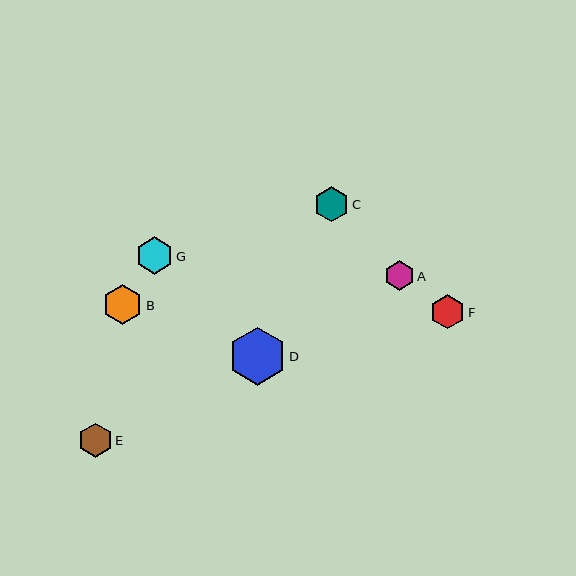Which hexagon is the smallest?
Hexagon A is the smallest with a size of approximately 29 pixels.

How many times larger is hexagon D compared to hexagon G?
Hexagon D is approximately 1.5 times the size of hexagon G.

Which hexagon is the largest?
Hexagon D is the largest with a size of approximately 57 pixels.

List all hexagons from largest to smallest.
From largest to smallest: D, B, G, C, E, F, A.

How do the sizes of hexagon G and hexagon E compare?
Hexagon G and hexagon E are approximately the same size.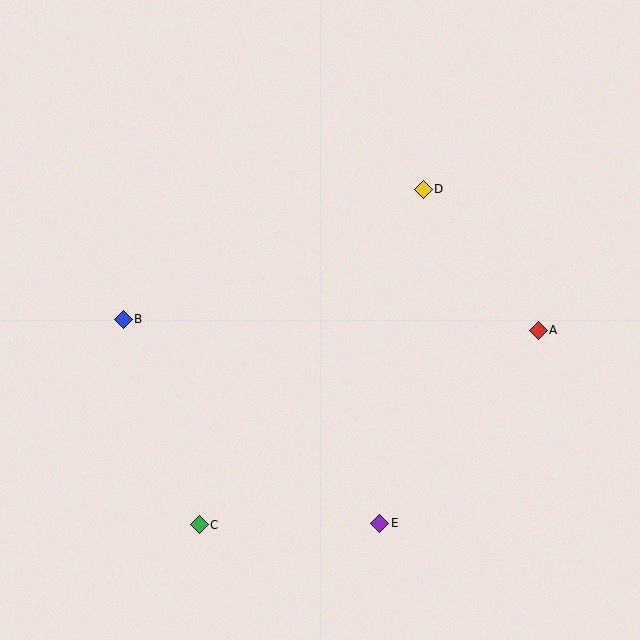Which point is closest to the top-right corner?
Point D is closest to the top-right corner.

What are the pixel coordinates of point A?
Point A is at (538, 330).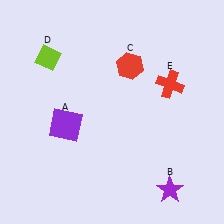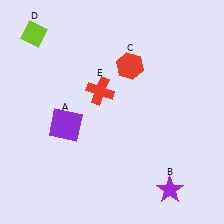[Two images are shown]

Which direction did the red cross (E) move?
The red cross (E) moved left.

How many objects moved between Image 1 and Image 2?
2 objects moved between the two images.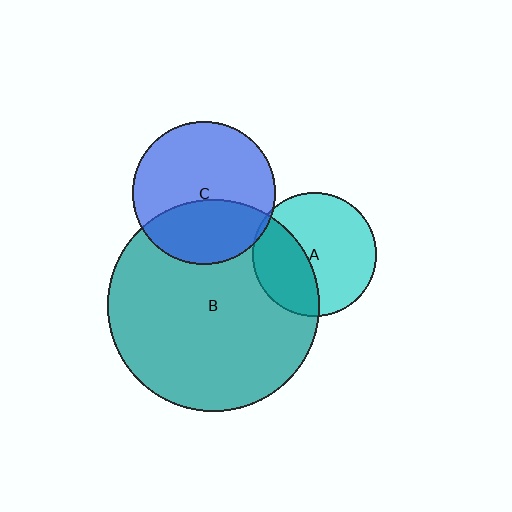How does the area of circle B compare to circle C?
Approximately 2.2 times.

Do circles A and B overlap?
Yes.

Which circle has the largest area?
Circle B (teal).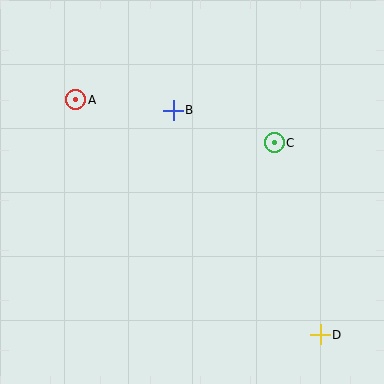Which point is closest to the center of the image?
Point B at (173, 110) is closest to the center.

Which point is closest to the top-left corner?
Point A is closest to the top-left corner.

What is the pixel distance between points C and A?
The distance between C and A is 203 pixels.